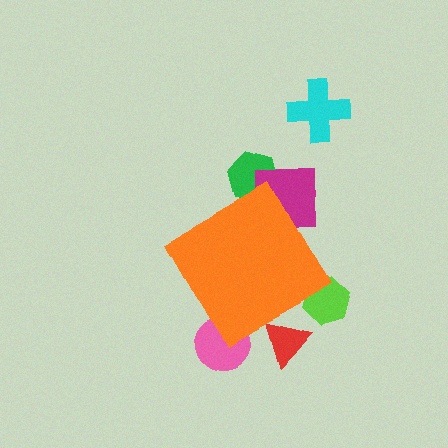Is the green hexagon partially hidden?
Yes, the green hexagon is partially hidden behind the orange diamond.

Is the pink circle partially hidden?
Yes, the pink circle is partially hidden behind the orange diamond.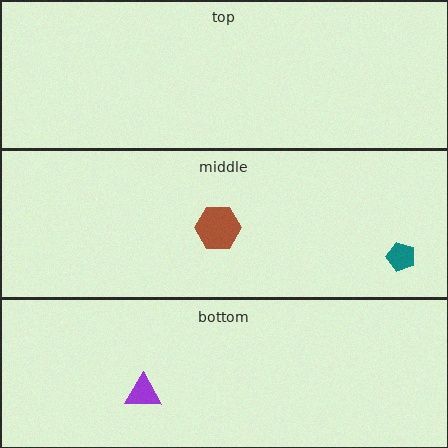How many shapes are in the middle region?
2.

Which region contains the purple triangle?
The bottom region.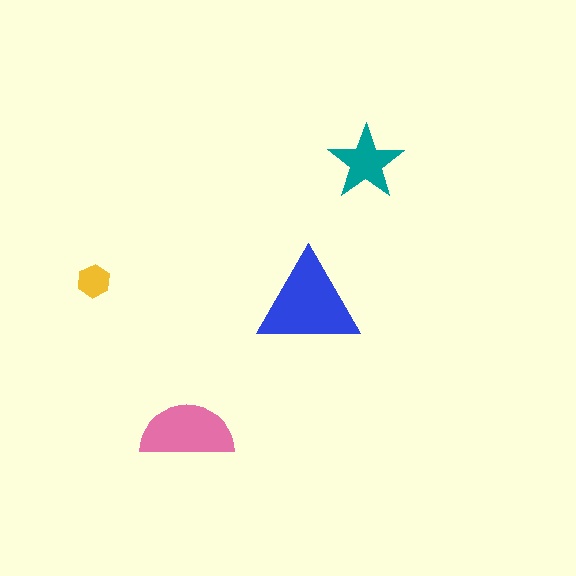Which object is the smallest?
The yellow hexagon.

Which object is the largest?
The blue triangle.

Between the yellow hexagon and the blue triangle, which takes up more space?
The blue triangle.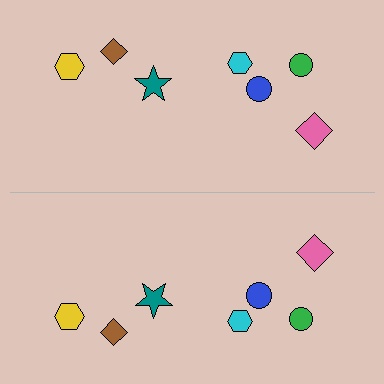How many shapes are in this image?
There are 14 shapes in this image.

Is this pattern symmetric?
Yes, this pattern has bilateral (reflection) symmetry.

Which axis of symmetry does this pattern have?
The pattern has a horizontal axis of symmetry running through the center of the image.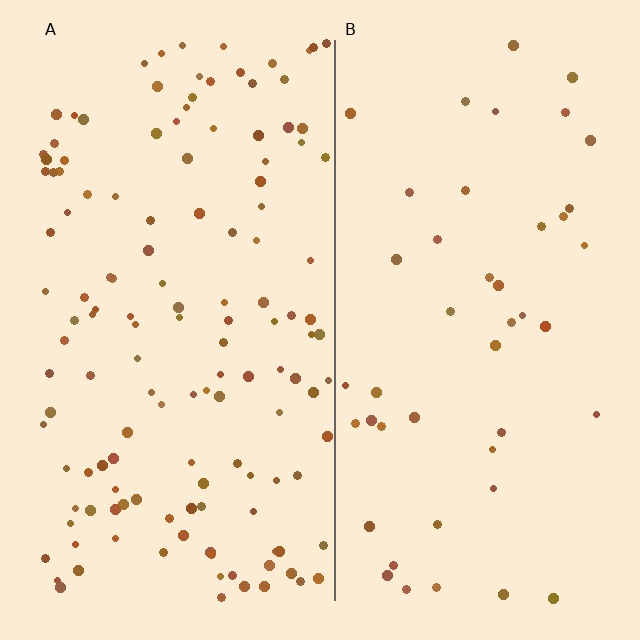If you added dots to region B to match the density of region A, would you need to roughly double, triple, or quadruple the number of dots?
Approximately triple.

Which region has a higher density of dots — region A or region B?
A (the left).